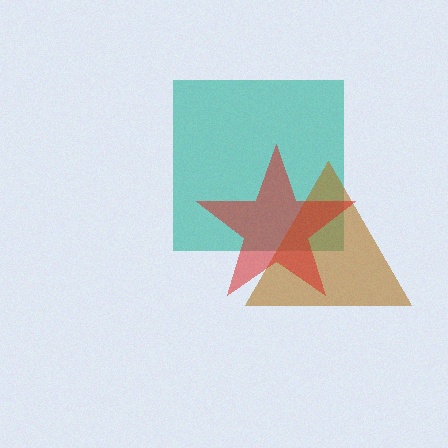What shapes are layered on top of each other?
The layered shapes are: a teal square, a brown triangle, a red star.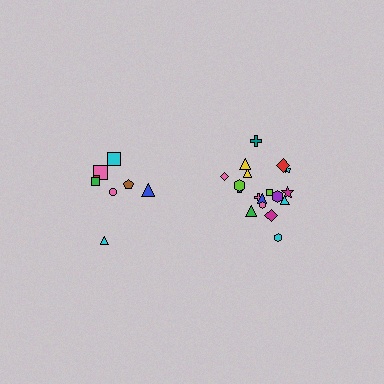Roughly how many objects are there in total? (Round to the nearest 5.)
Roughly 25 objects in total.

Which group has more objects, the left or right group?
The right group.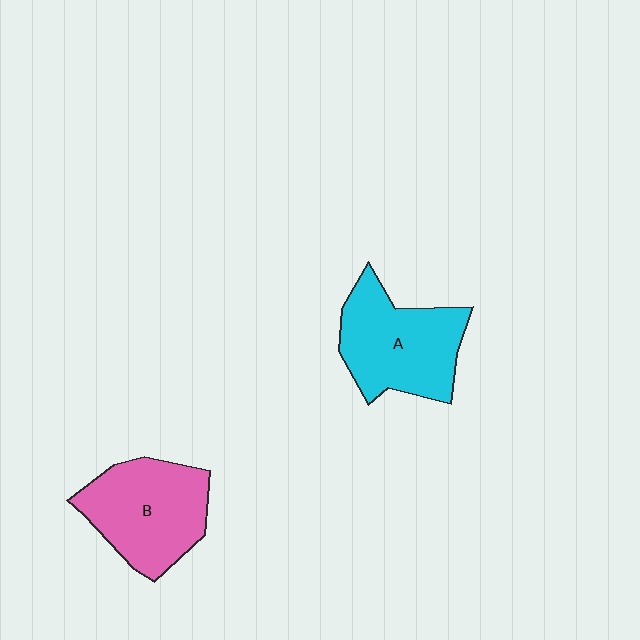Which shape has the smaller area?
Shape B (pink).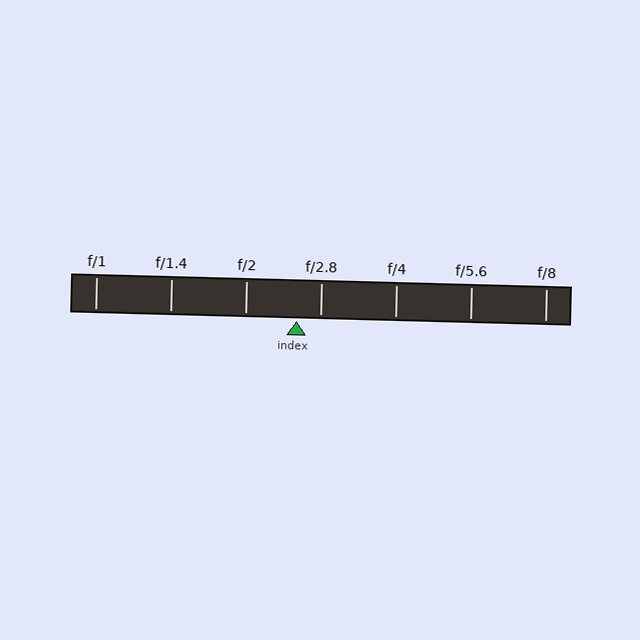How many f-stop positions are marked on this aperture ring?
There are 7 f-stop positions marked.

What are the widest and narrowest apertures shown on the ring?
The widest aperture shown is f/1 and the narrowest is f/8.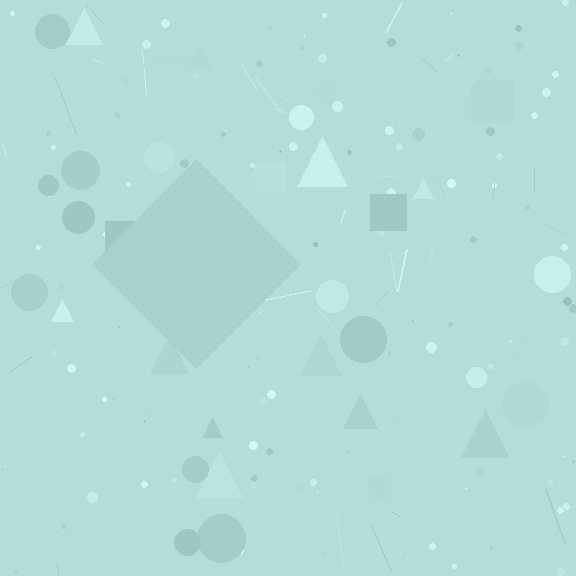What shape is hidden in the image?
A diamond is hidden in the image.